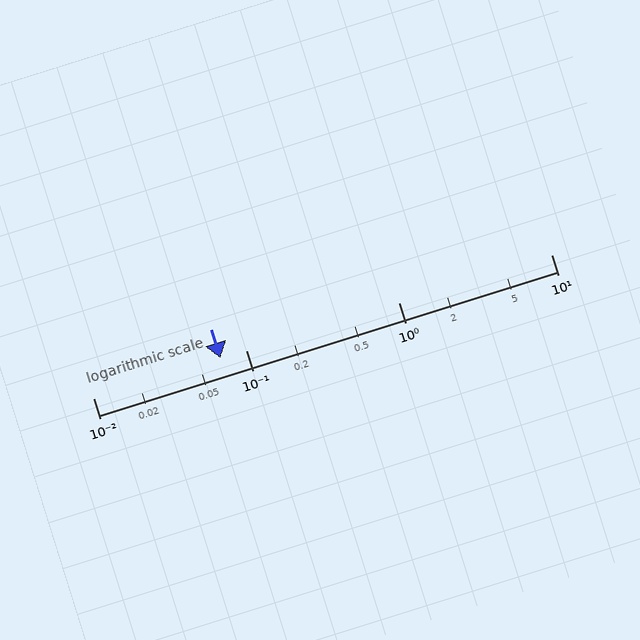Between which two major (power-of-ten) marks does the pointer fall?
The pointer is between 0.01 and 0.1.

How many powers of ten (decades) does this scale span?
The scale spans 3 decades, from 0.01 to 10.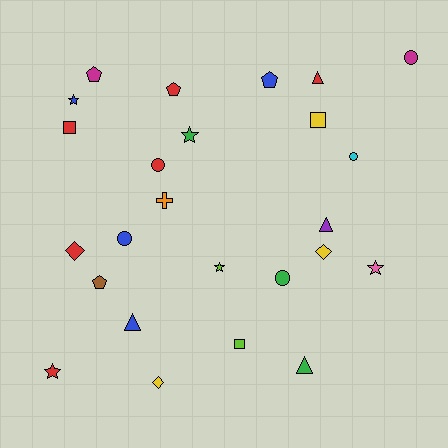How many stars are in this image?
There are 5 stars.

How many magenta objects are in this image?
There are 2 magenta objects.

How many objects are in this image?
There are 25 objects.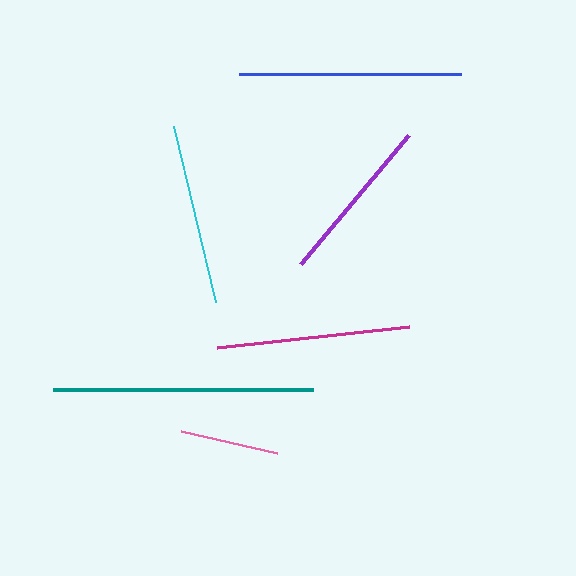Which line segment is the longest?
The teal line is the longest at approximately 260 pixels.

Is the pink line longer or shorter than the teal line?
The teal line is longer than the pink line.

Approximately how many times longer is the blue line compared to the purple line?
The blue line is approximately 1.3 times the length of the purple line.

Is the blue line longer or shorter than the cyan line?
The blue line is longer than the cyan line.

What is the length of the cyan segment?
The cyan segment is approximately 182 pixels long.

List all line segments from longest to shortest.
From longest to shortest: teal, blue, magenta, cyan, purple, pink.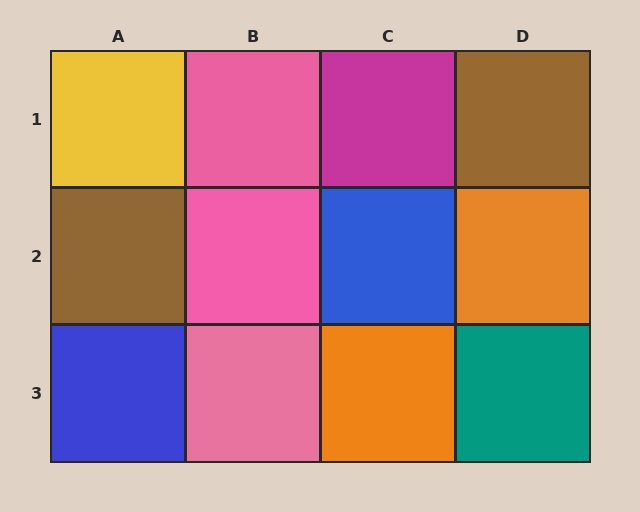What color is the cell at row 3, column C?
Orange.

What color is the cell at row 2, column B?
Pink.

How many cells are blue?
2 cells are blue.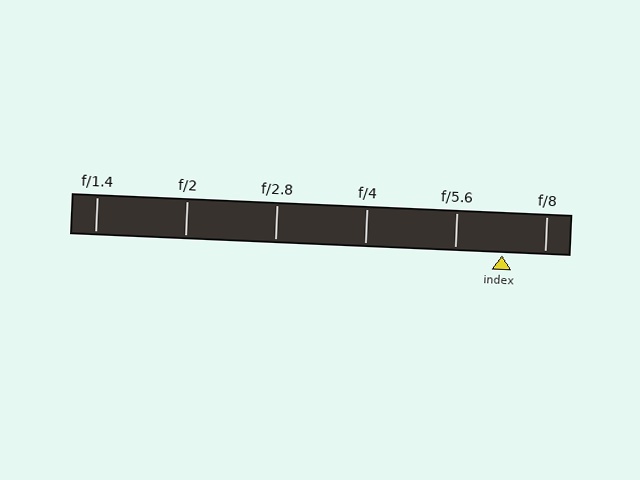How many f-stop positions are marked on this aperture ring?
There are 6 f-stop positions marked.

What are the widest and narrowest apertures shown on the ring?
The widest aperture shown is f/1.4 and the narrowest is f/8.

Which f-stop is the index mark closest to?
The index mark is closest to f/8.